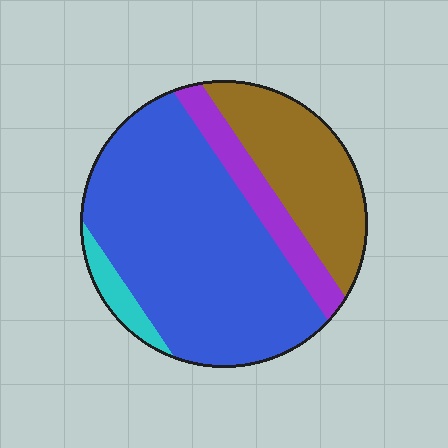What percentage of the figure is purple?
Purple takes up less than a sixth of the figure.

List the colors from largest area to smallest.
From largest to smallest: blue, brown, purple, cyan.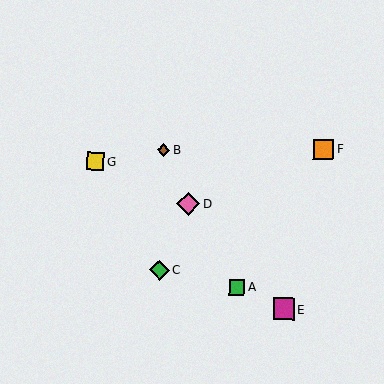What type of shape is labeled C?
Shape C is a green diamond.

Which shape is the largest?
The pink diamond (labeled D) is the largest.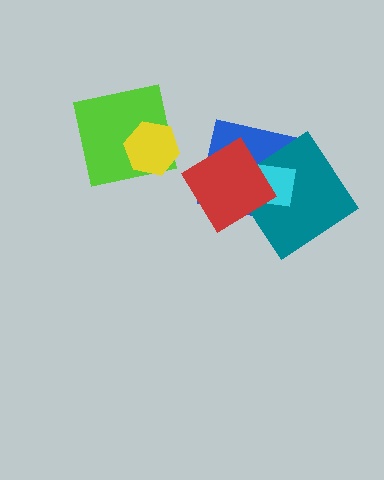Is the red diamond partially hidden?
No, no other shape covers it.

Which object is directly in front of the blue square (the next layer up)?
The teal diamond is directly in front of the blue square.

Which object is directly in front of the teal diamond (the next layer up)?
The cyan square is directly in front of the teal diamond.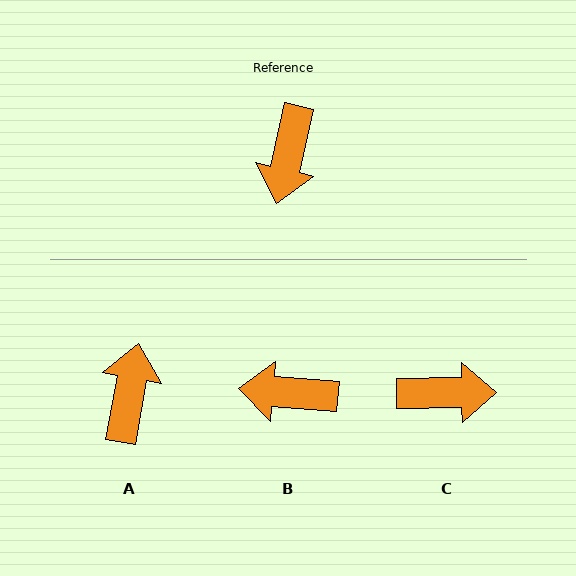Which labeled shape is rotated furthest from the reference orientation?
A, about 177 degrees away.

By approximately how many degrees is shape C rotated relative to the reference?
Approximately 104 degrees counter-clockwise.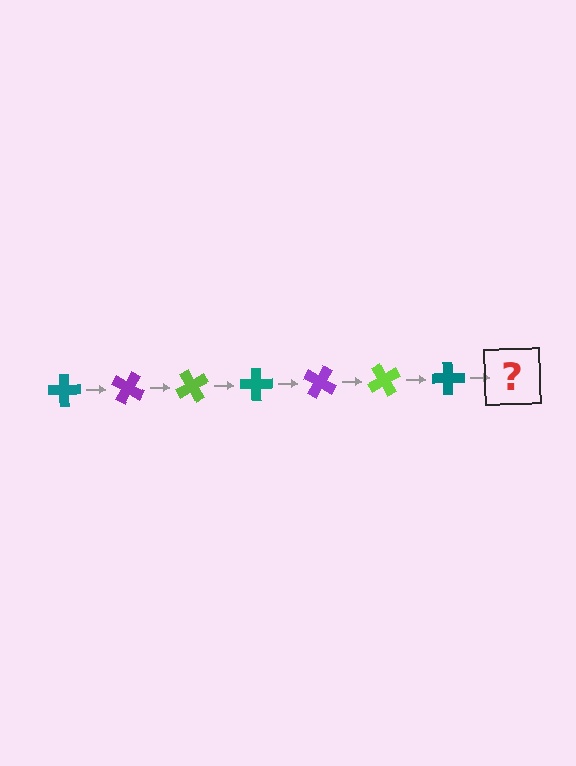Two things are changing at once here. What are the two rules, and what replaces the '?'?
The two rules are that it rotates 30 degrees each step and the color cycles through teal, purple, and lime. The '?' should be a purple cross, rotated 210 degrees from the start.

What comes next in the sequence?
The next element should be a purple cross, rotated 210 degrees from the start.